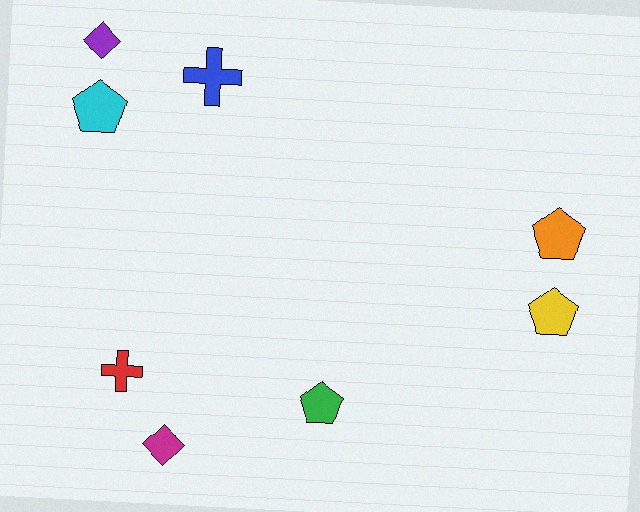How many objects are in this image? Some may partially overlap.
There are 8 objects.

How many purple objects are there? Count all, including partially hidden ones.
There is 1 purple object.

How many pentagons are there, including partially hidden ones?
There are 4 pentagons.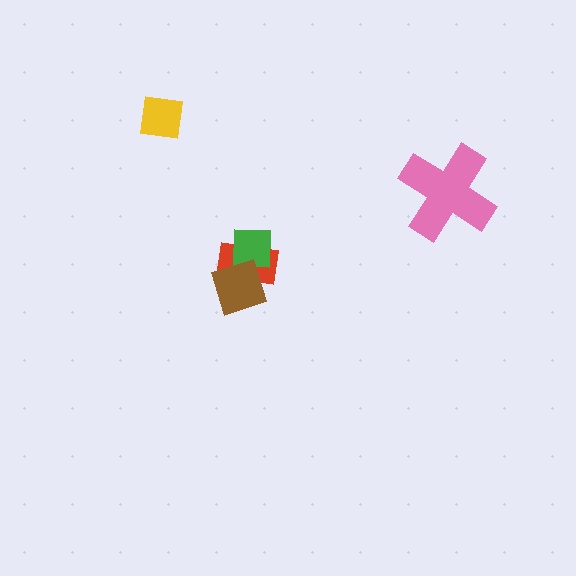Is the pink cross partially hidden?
No, no other shape covers it.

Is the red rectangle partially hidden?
Yes, it is partially covered by another shape.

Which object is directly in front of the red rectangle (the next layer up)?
The green square is directly in front of the red rectangle.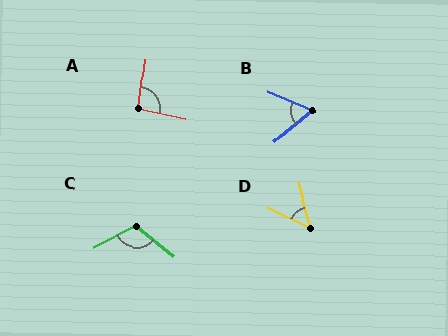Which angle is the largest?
C, at approximately 113 degrees.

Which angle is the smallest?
D, at approximately 49 degrees.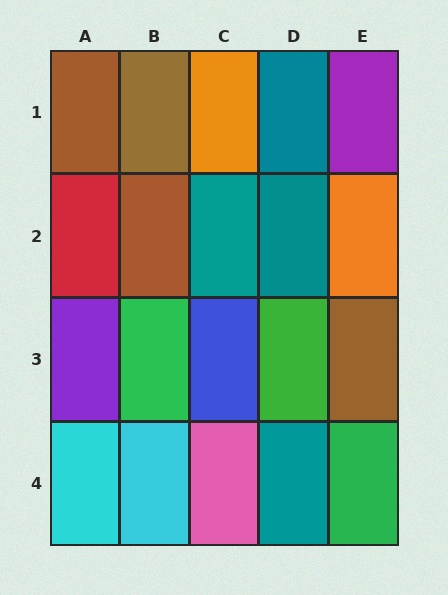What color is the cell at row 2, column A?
Red.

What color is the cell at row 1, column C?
Orange.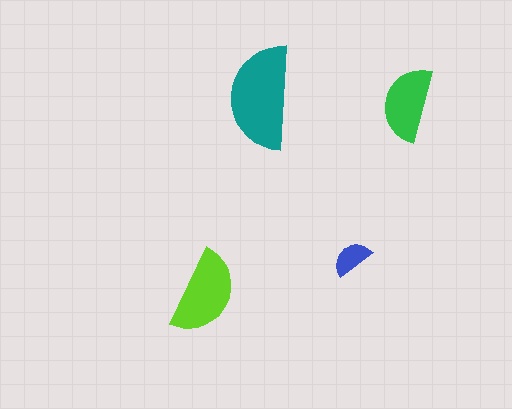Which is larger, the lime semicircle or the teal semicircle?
The teal one.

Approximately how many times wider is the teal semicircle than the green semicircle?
About 1.5 times wider.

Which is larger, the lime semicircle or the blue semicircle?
The lime one.